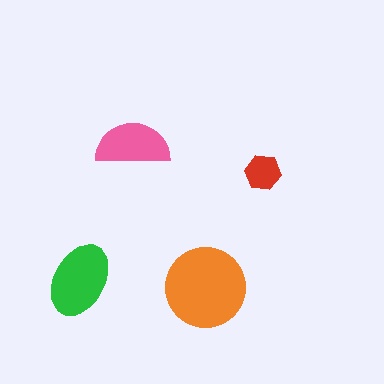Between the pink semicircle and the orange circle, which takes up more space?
The orange circle.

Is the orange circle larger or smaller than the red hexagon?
Larger.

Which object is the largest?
The orange circle.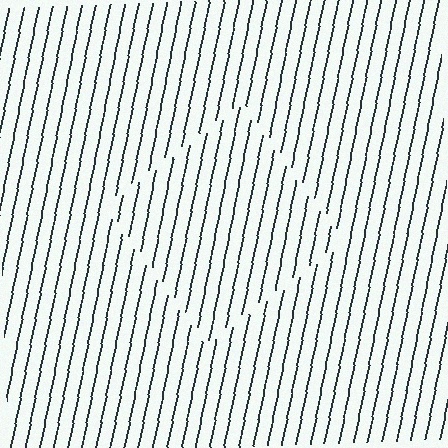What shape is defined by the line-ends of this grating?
An illusory square. The interior of the shape contains the same grating, shifted by half a period — the contour is defined by the phase discontinuity where line-ends from the inner and outer gratings abut.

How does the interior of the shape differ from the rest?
The interior of the shape contains the same grating, shifted by half a period — the contour is defined by the phase discontinuity where line-ends from the inner and outer gratings abut.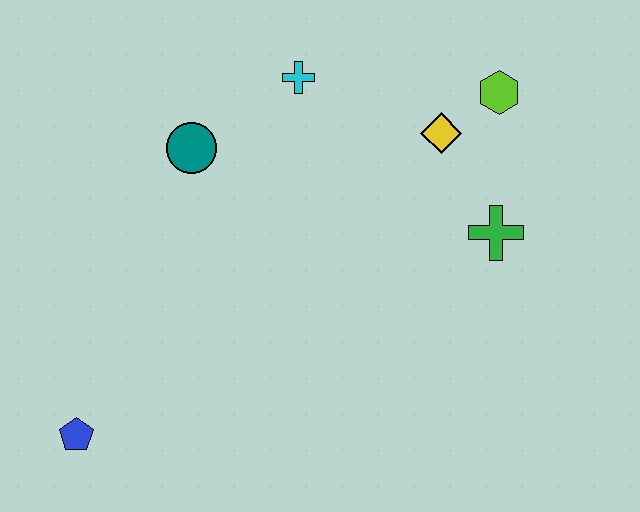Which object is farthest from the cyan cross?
The blue pentagon is farthest from the cyan cross.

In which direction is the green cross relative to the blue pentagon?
The green cross is to the right of the blue pentagon.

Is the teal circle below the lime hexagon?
Yes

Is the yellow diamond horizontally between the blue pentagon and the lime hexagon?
Yes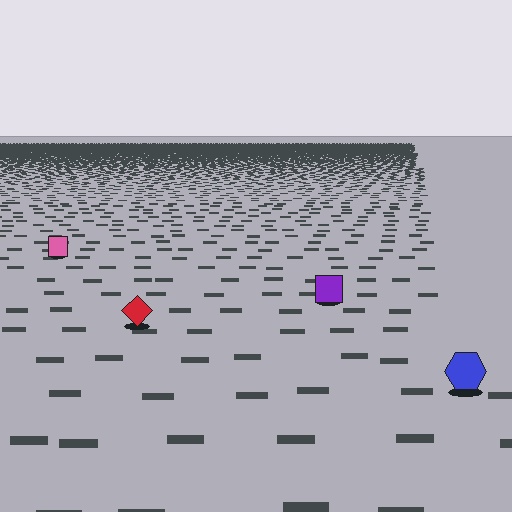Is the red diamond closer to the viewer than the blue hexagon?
No. The blue hexagon is closer — you can tell from the texture gradient: the ground texture is coarser near it.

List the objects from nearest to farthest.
From nearest to farthest: the blue hexagon, the red diamond, the purple square, the pink square.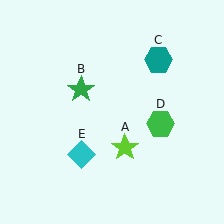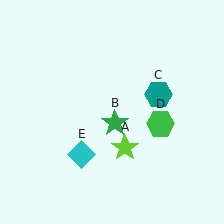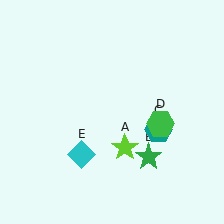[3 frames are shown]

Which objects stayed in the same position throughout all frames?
Lime star (object A) and green hexagon (object D) and cyan diamond (object E) remained stationary.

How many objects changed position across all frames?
2 objects changed position: green star (object B), teal hexagon (object C).